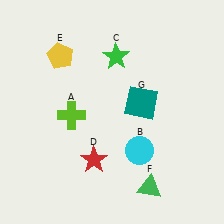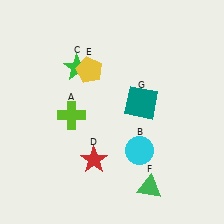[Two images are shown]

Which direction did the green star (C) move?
The green star (C) moved left.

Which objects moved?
The objects that moved are: the green star (C), the yellow pentagon (E).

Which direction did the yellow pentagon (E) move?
The yellow pentagon (E) moved right.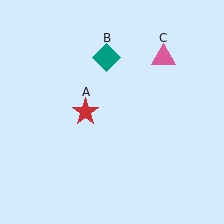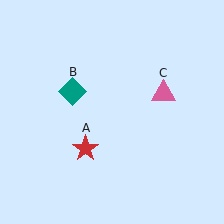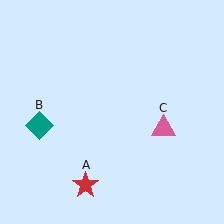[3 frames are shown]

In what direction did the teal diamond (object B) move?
The teal diamond (object B) moved down and to the left.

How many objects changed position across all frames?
3 objects changed position: red star (object A), teal diamond (object B), pink triangle (object C).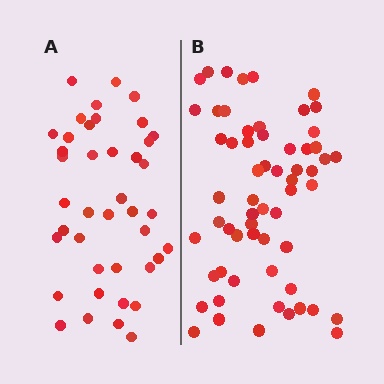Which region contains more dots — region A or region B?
Region B (the right region) has more dots.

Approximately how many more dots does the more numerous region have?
Region B has approximately 20 more dots than region A.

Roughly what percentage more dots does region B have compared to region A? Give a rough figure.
About 45% more.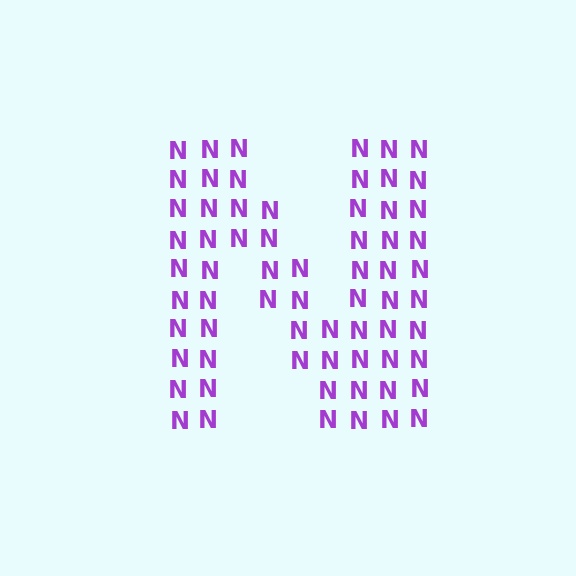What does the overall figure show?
The overall figure shows the letter N.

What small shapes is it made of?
It is made of small letter N's.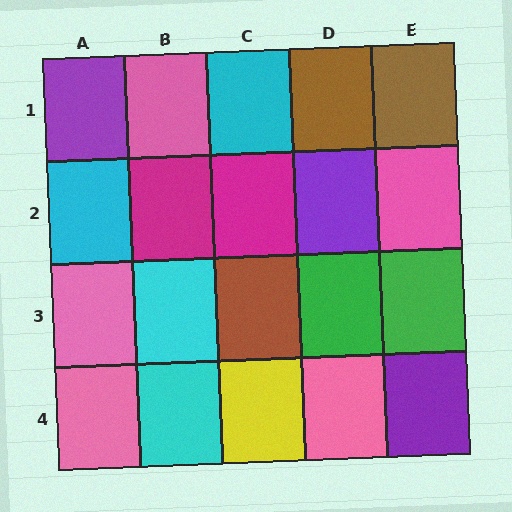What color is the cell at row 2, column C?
Magenta.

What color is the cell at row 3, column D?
Green.